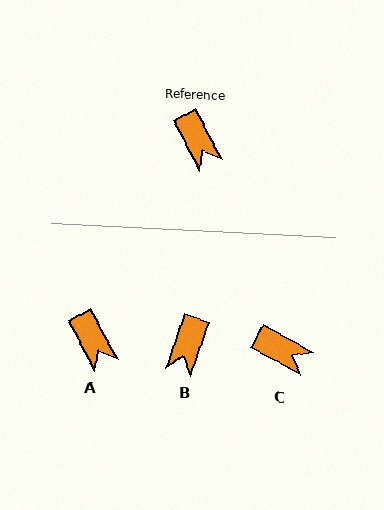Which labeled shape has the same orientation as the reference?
A.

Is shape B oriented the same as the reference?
No, it is off by about 47 degrees.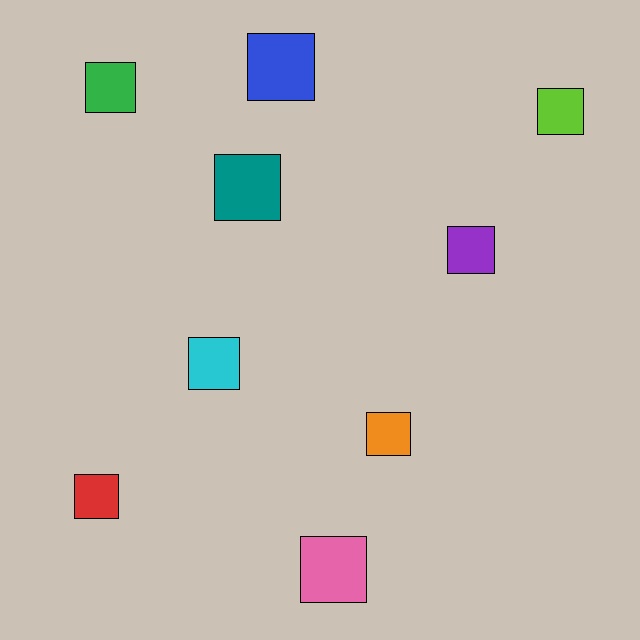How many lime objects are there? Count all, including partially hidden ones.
There is 1 lime object.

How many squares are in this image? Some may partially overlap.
There are 9 squares.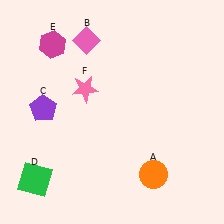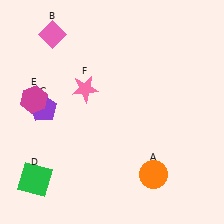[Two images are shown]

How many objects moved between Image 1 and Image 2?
2 objects moved between the two images.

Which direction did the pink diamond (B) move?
The pink diamond (B) moved left.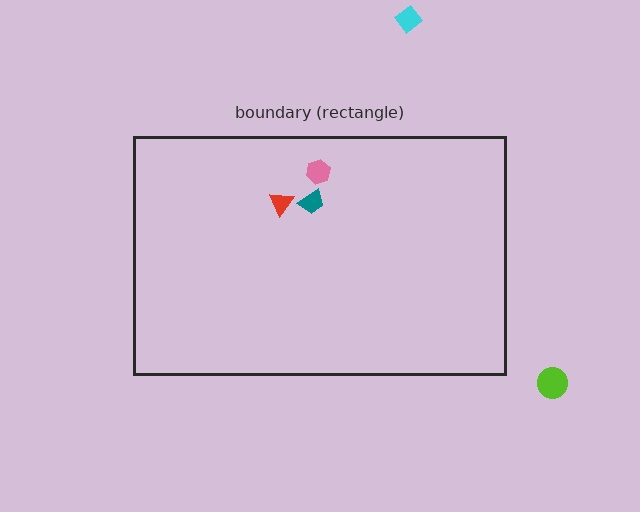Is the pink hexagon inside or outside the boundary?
Inside.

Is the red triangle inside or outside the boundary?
Inside.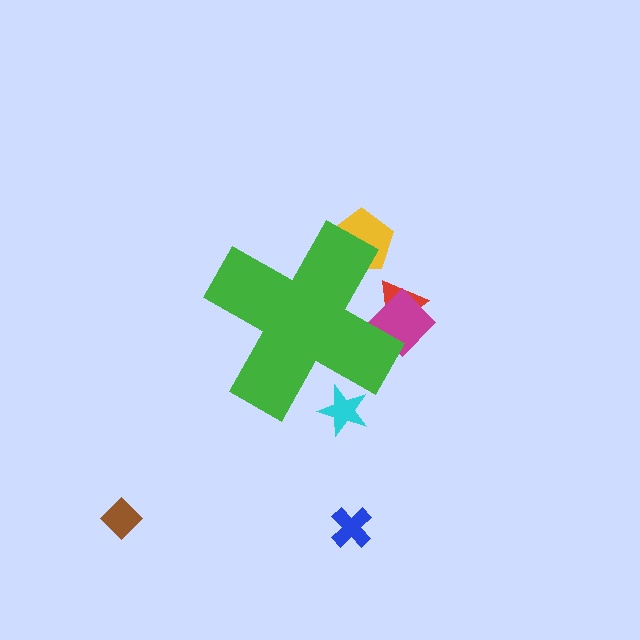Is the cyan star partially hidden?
Yes, the cyan star is partially hidden behind the green cross.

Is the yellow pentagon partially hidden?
Yes, the yellow pentagon is partially hidden behind the green cross.